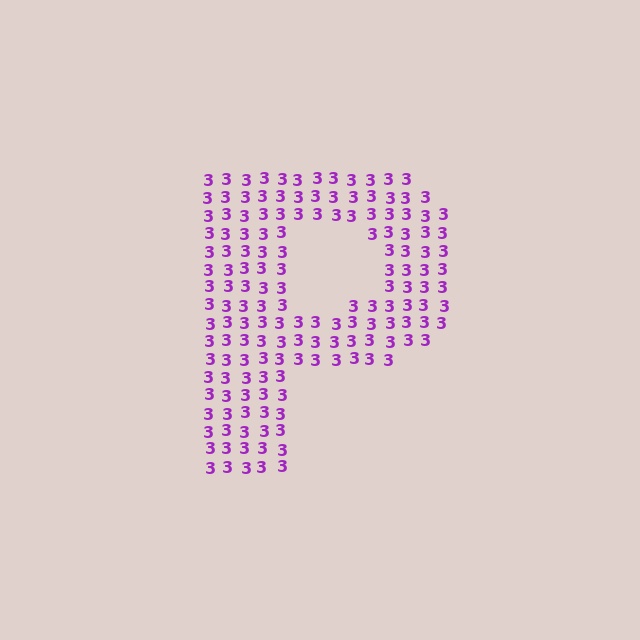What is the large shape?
The large shape is the letter P.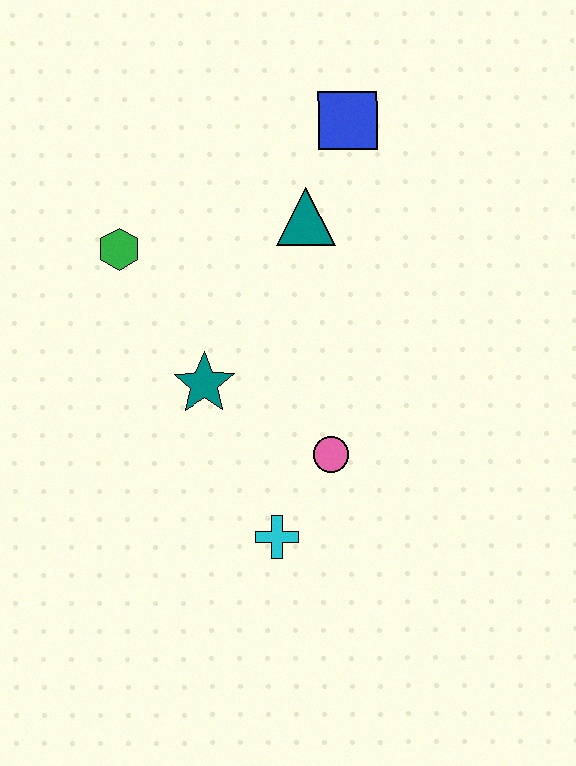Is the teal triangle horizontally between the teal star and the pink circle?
Yes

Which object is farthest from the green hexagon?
The cyan cross is farthest from the green hexagon.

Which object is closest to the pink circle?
The cyan cross is closest to the pink circle.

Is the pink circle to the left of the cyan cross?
No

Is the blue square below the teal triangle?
No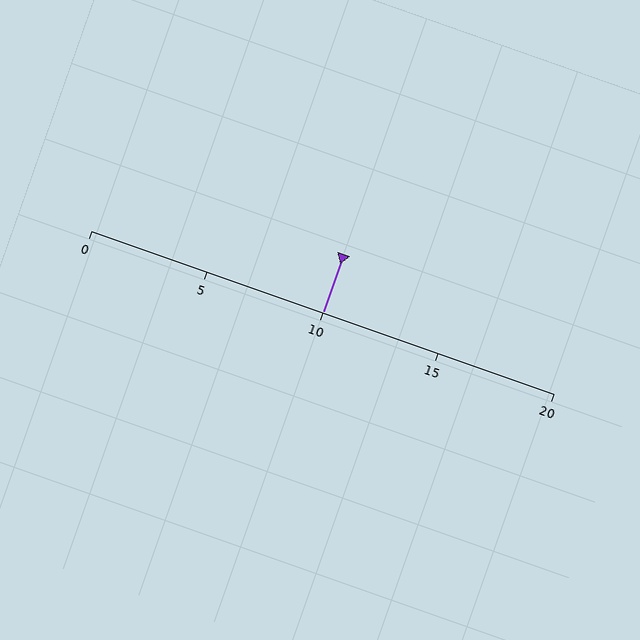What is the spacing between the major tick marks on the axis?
The major ticks are spaced 5 apart.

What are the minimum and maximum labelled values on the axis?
The axis runs from 0 to 20.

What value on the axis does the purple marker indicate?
The marker indicates approximately 10.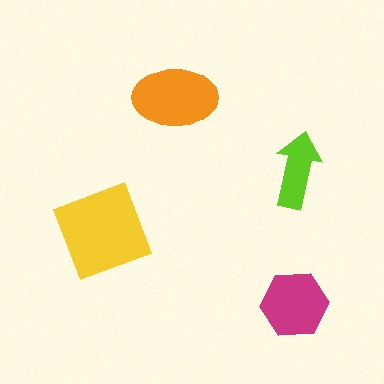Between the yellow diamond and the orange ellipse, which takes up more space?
The yellow diamond.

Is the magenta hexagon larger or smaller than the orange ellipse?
Smaller.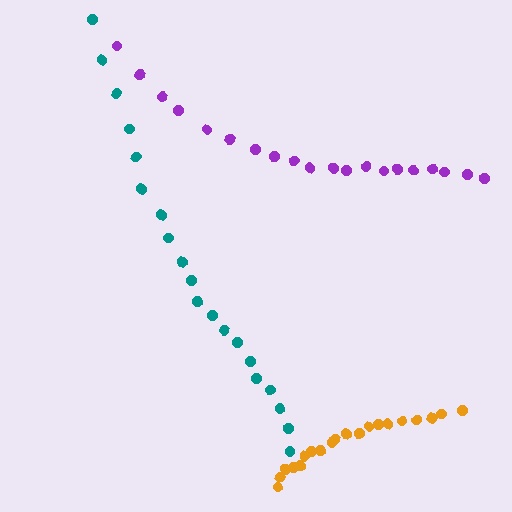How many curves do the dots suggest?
There are 3 distinct paths.